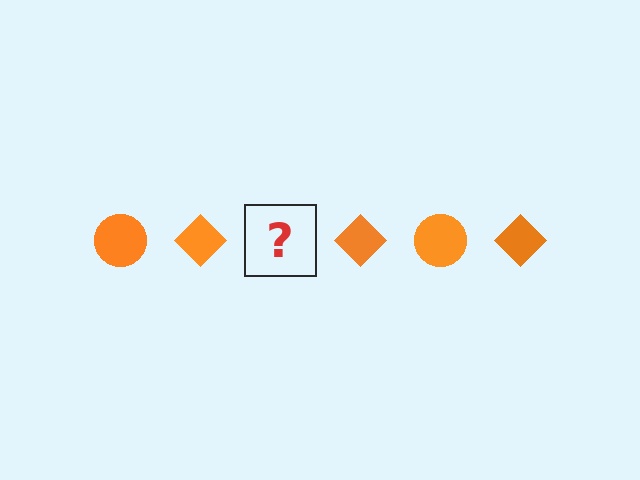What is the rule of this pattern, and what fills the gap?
The rule is that the pattern cycles through circle, diamond shapes in orange. The gap should be filled with an orange circle.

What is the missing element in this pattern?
The missing element is an orange circle.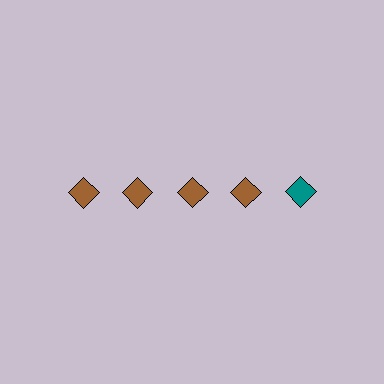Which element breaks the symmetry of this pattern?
The teal diamond in the top row, rightmost column breaks the symmetry. All other shapes are brown diamonds.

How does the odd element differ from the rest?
It has a different color: teal instead of brown.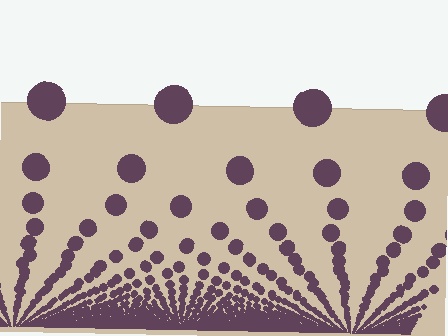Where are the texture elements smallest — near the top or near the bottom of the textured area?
Near the bottom.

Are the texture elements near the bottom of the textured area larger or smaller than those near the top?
Smaller. The gradient is inverted — elements near the bottom are smaller and denser.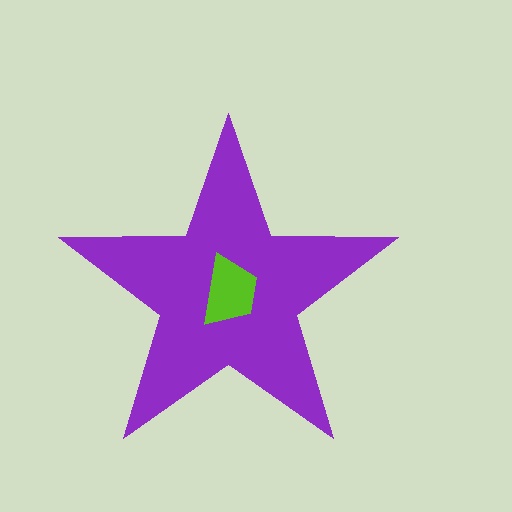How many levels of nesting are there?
2.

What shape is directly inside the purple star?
The lime trapezoid.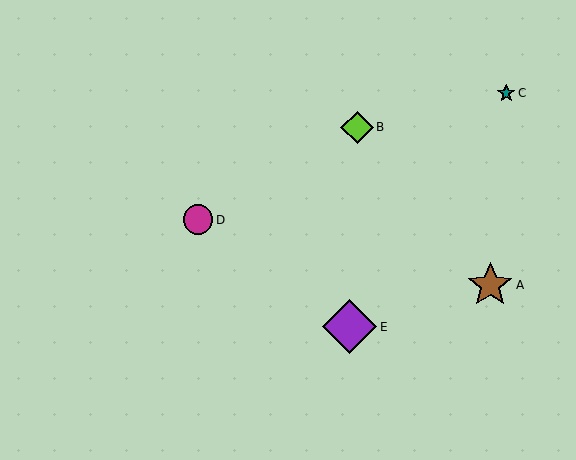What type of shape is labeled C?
Shape C is a teal star.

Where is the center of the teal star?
The center of the teal star is at (506, 93).